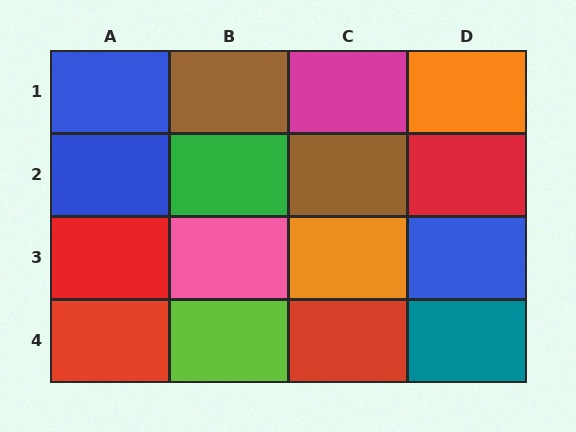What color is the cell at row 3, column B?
Pink.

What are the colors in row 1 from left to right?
Blue, brown, magenta, orange.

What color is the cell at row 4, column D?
Teal.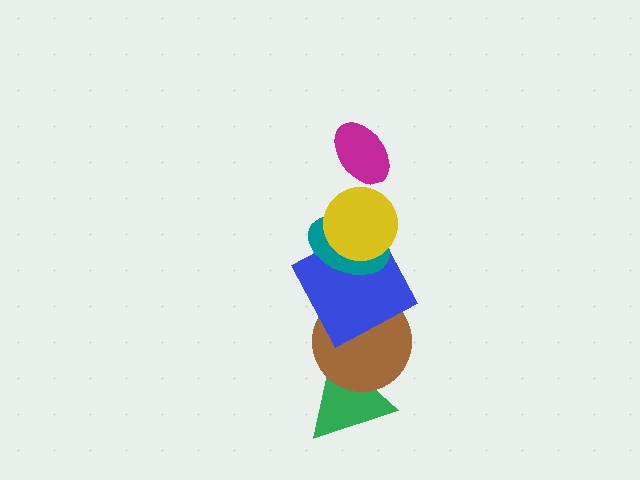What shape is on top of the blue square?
The teal ellipse is on top of the blue square.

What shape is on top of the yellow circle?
The magenta ellipse is on top of the yellow circle.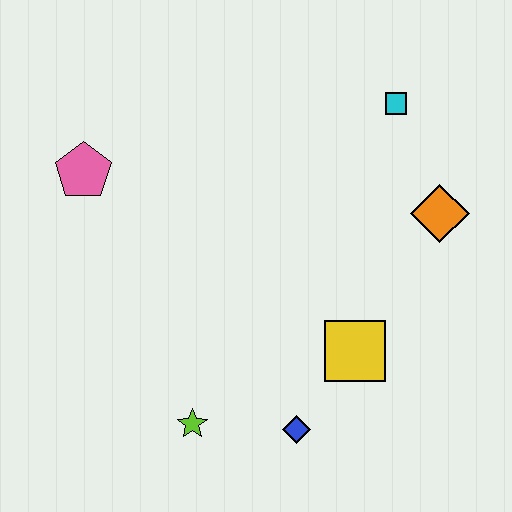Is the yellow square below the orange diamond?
Yes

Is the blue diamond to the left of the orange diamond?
Yes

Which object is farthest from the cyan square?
The lime star is farthest from the cyan square.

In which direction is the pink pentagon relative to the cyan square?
The pink pentagon is to the left of the cyan square.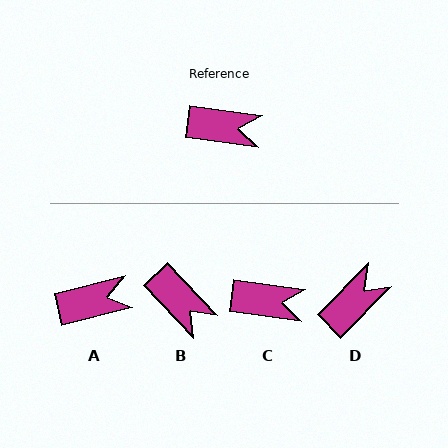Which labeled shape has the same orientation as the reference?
C.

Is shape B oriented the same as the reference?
No, it is off by about 39 degrees.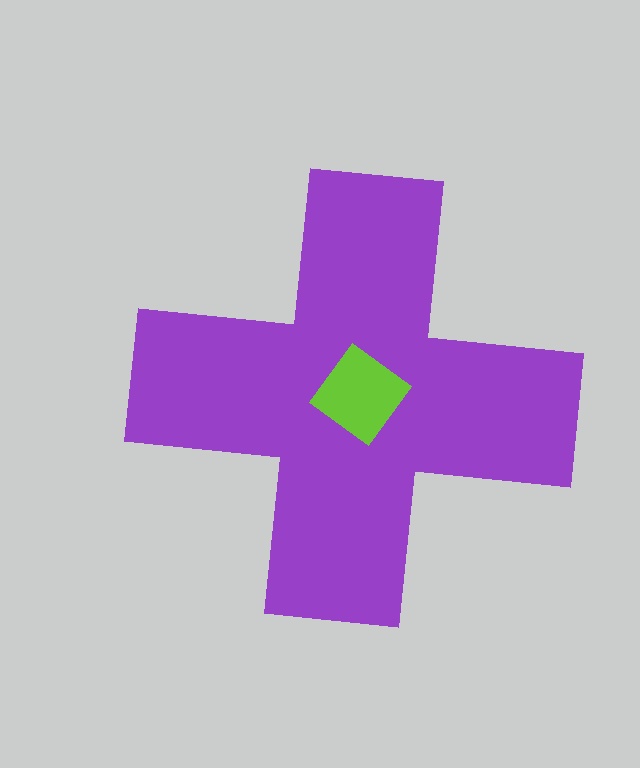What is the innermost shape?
The lime diamond.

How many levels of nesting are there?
2.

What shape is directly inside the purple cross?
The lime diamond.